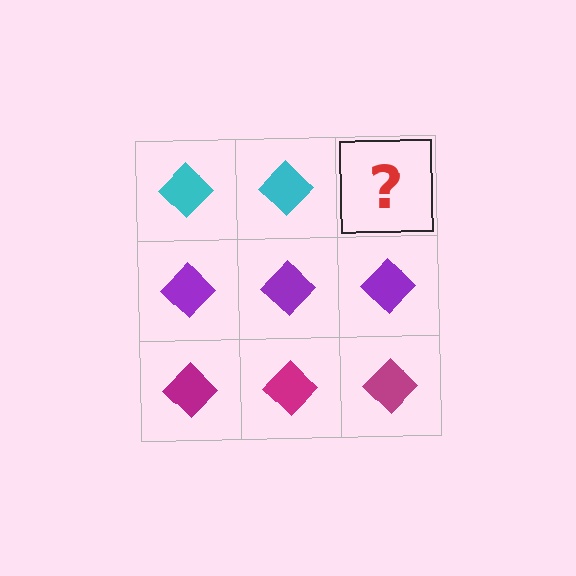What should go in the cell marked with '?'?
The missing cell should contain a cyan diamond.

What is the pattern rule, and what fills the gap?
The rule is that each row has a consistent color. The gap should be filled with a cyan diamond.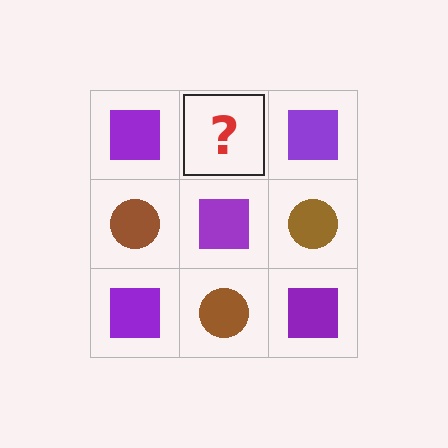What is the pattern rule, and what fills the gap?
The rule is that it alternates purple square and brown circle in a checkerboard pattern. The gap should be filled with a brown circle.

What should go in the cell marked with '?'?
The missing cell should contain a brown circle.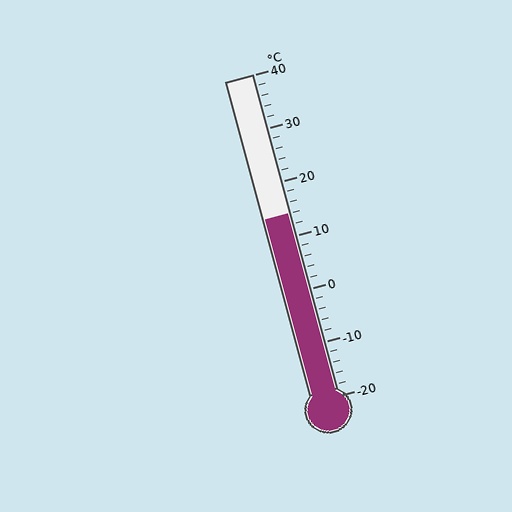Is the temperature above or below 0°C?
The temperature is above 0°C.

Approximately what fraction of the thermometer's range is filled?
The thermometer is filled to approximately 55% of its range.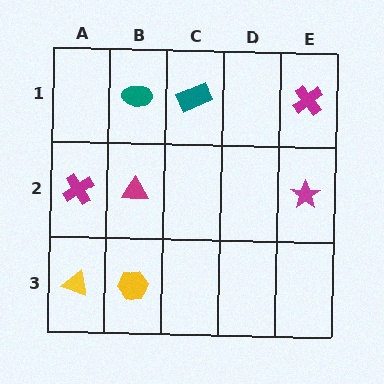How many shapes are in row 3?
2 shapes.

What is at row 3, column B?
A yellow hexagon.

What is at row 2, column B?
A magenta triangle.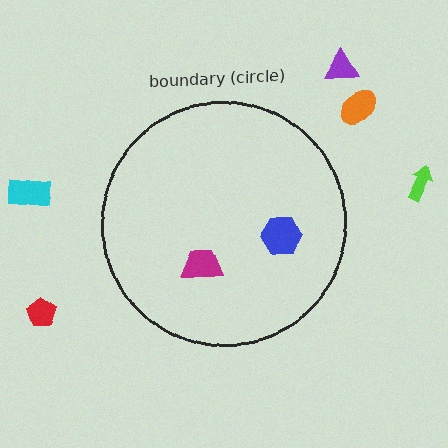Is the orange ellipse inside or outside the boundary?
Outside.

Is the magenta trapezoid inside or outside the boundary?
Inside.